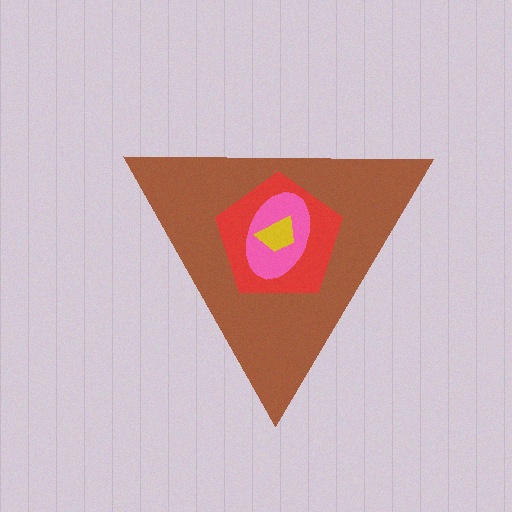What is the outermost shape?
The brown triangle.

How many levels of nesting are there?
4.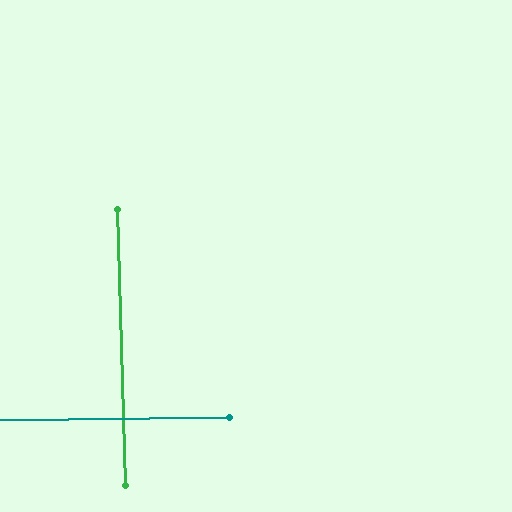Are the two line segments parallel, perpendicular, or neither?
Perpendicular — they meet at approximately 89°.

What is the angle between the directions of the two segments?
Approximately 89 degrees.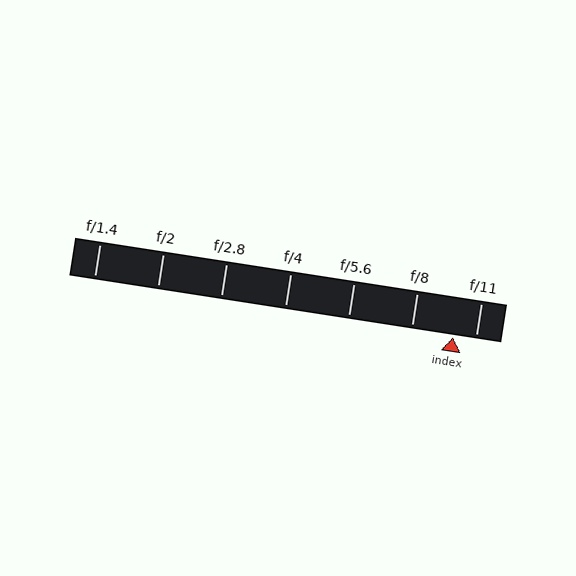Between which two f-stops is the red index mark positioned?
The index mark is between f/8 and f/11.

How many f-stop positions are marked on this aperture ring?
There are 7 f-stop positions marked.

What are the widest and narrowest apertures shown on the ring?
The widest aperture shown is f/1.4 and the narrowest is f/11.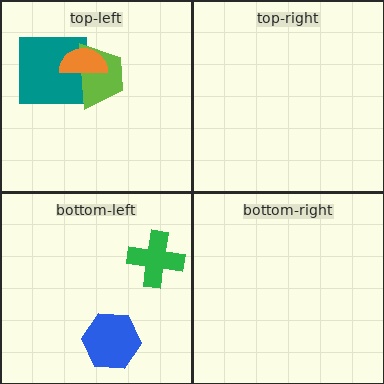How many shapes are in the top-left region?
3.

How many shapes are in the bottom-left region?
2.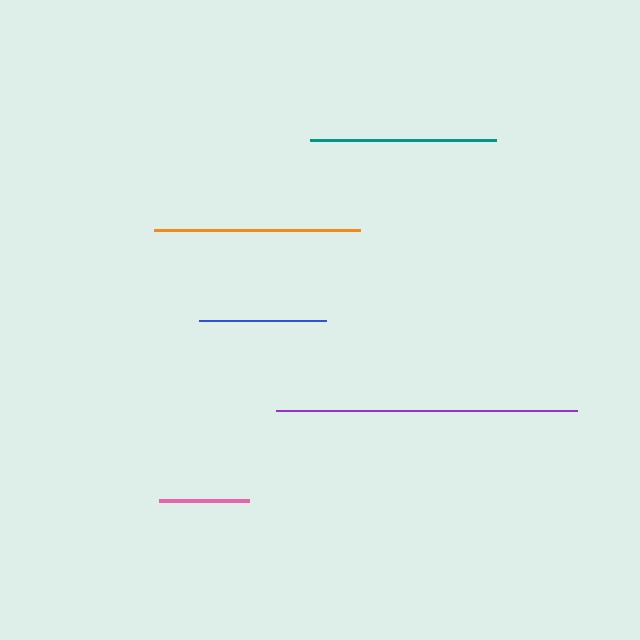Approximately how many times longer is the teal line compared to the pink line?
The teal line is approximately 2.1 times the length of the pink line.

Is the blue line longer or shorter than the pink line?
The blue line is longer than the pink line.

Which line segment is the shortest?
The pink line is the shortest at approximately 90 pixels.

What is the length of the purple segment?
The purple segment is approximately 301 pixels long.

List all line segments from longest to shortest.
From longest to shortest: purple, orange, teal, blue, pink.